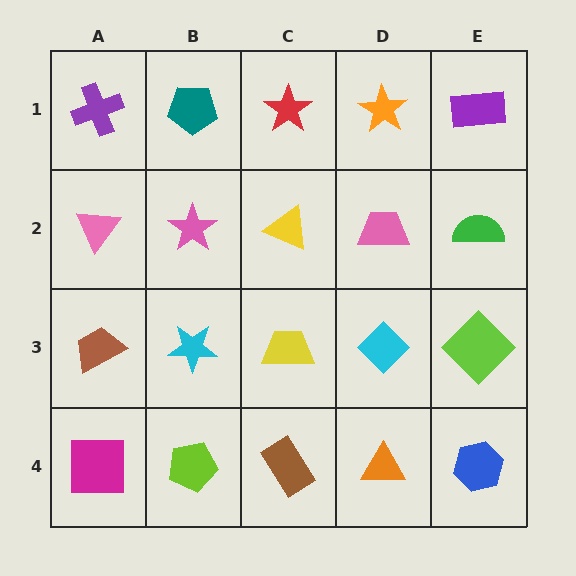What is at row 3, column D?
A cyan diamond.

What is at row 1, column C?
A red star.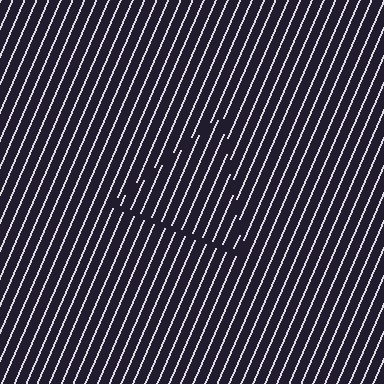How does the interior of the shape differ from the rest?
The interior of the shape contains the same grating, shifted by half a period — the contour is defined by the phase discontinuity where line-ends from the inner and outer gratings abut.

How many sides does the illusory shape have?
3 sides — the line-ends trace a triangle.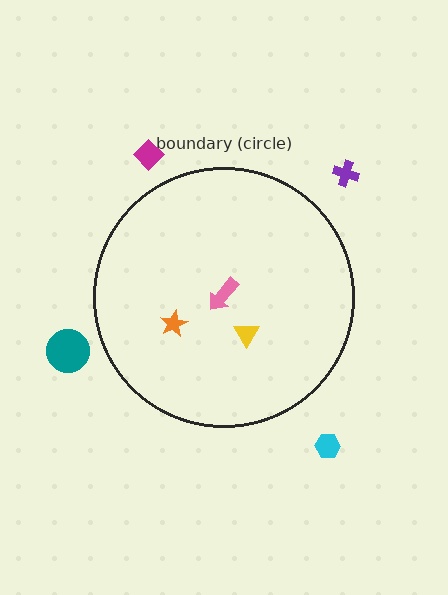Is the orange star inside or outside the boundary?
Inside.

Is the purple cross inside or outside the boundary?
Outside.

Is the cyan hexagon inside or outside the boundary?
Outside.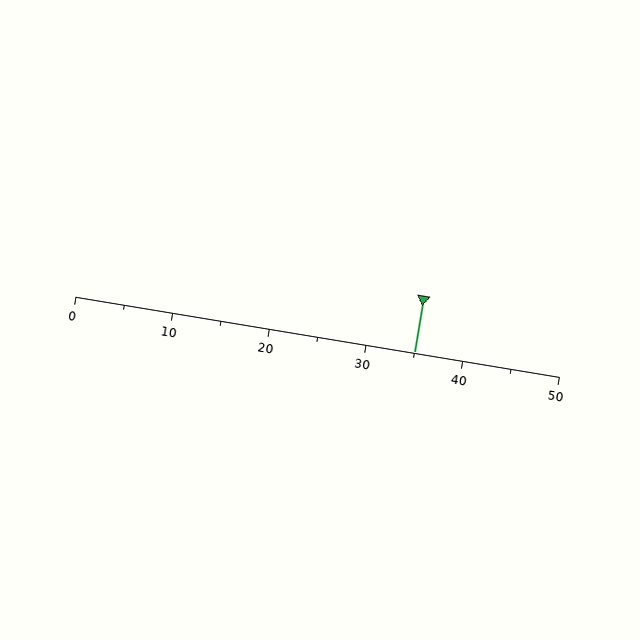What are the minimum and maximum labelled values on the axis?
The axis runs from 0 to 50.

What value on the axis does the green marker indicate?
The marker indicates approximately 35.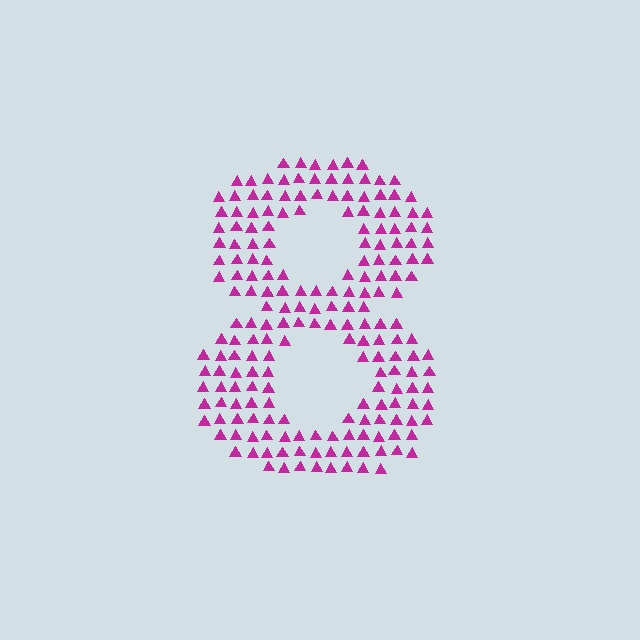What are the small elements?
The small elements are triangles.